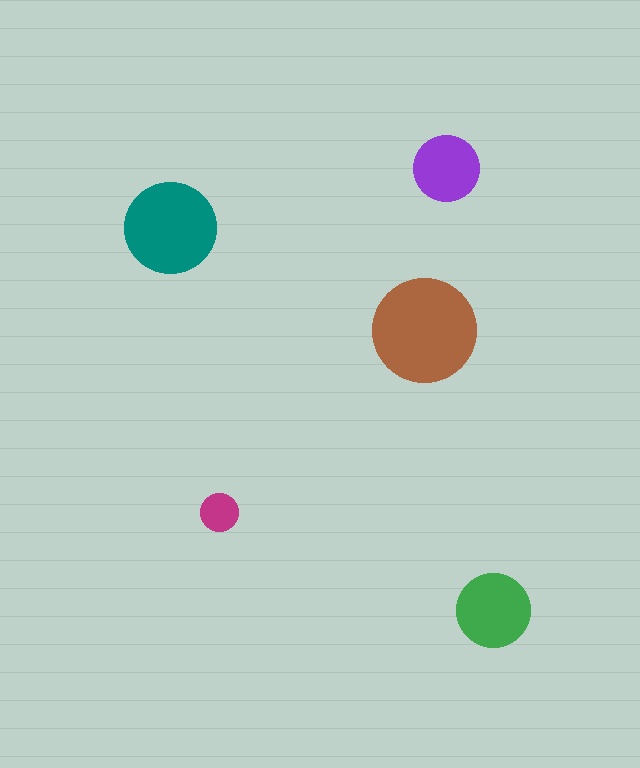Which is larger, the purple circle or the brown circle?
The brown one.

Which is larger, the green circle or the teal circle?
The teal one.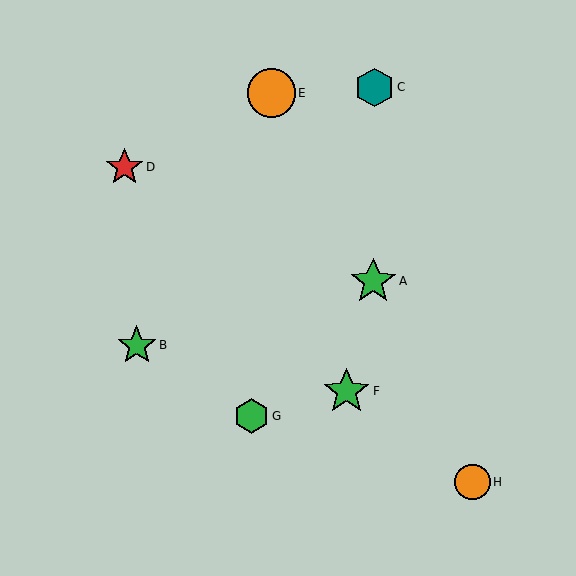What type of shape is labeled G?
Shape G is a green hexagon.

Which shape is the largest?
The orange circle (labeled E) is the largest.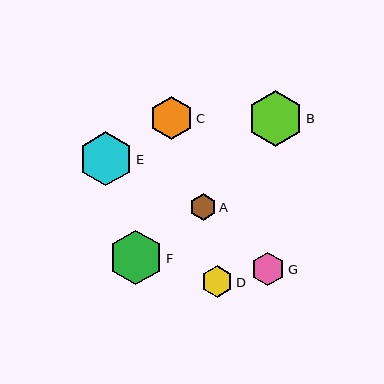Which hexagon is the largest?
Hexagon B is the largest with a size of approximately 56 pixels.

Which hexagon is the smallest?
Hexagon A is the smallest with a size of approximately 27 pixels.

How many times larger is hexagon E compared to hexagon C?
Hexagon E is approximately 1.2 times the size of hexagon C.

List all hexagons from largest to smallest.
From largest to smallest: B, F, E, C, G, D, A.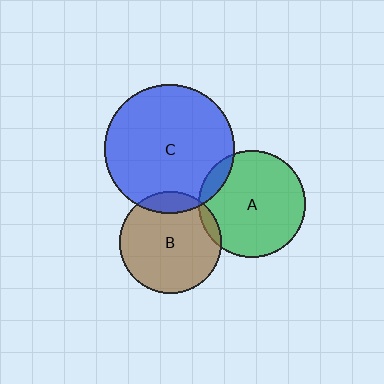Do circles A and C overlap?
Yes.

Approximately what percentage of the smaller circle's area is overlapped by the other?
Approximately 10%.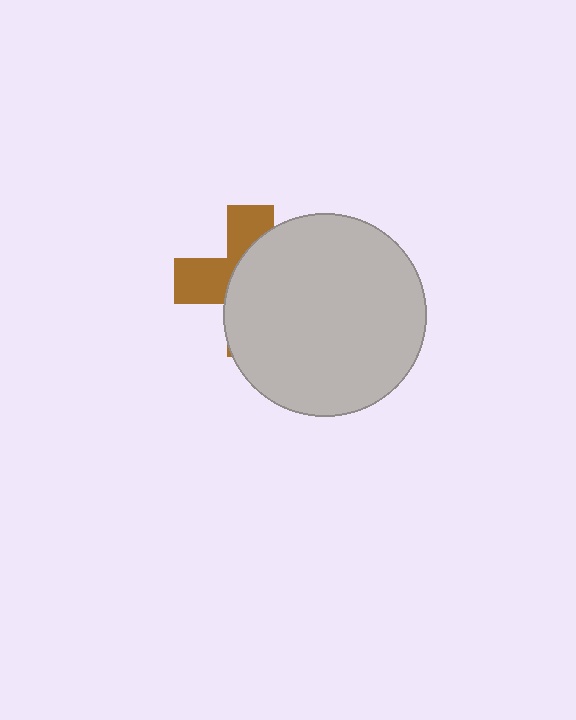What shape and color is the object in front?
The object in front is a light gray circle.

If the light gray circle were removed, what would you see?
You would see the complete brown cross.